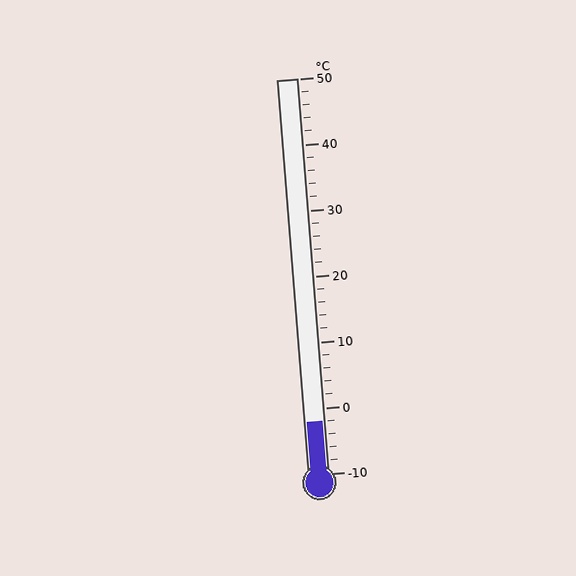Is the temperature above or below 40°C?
The temperature is below 40°C.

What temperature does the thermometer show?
The thermometer shows approximately -2°C.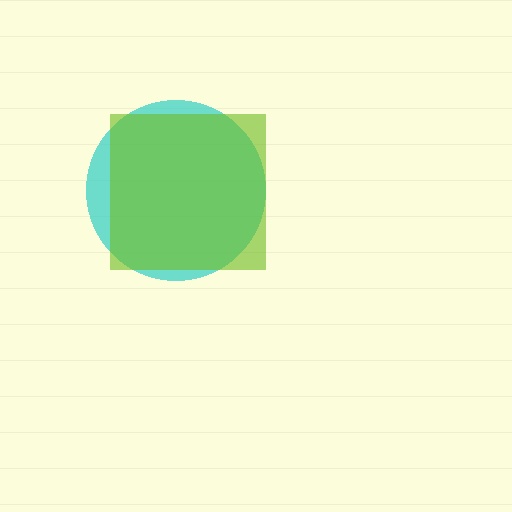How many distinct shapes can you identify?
There are 2 distinct shapes: a cyan circle, a lime square.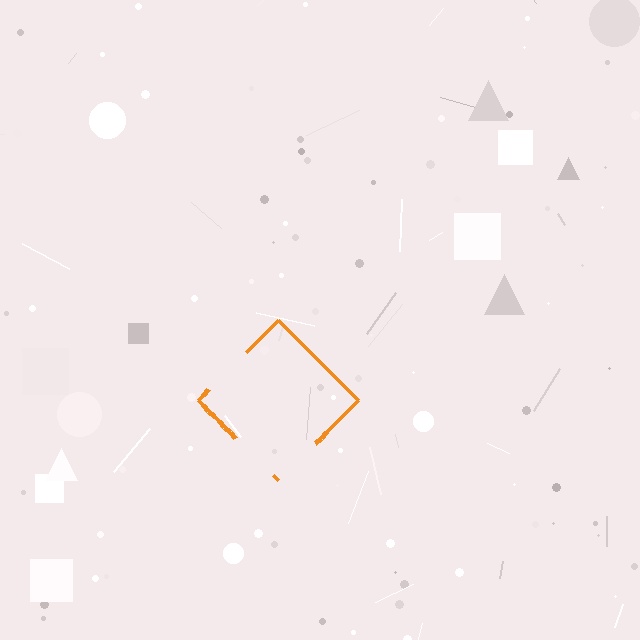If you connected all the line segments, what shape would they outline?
They would outline a diamond.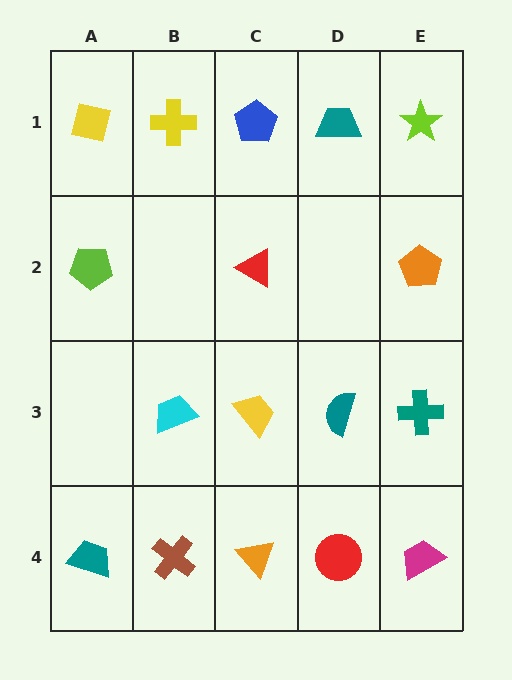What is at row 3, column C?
A yellow trapezoid.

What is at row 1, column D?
A teal trapezoid.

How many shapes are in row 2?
3 shapes.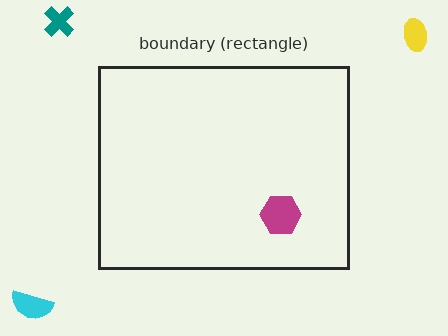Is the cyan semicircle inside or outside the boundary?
Outside.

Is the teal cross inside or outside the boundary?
Outside.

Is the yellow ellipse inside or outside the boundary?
Outside.